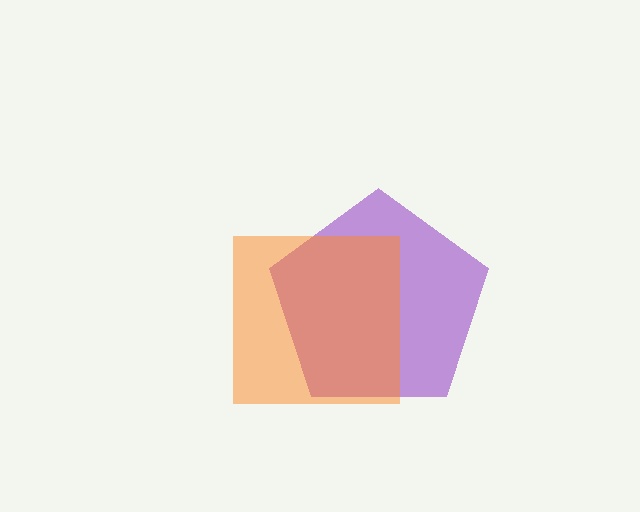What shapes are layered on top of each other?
The layered shapes are: a purple pentagon, an orange square.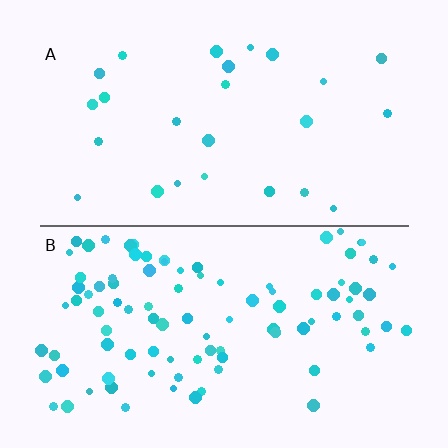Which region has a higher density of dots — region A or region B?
B (the bottom).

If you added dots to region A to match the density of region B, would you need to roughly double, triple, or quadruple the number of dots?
Approximately quadruple.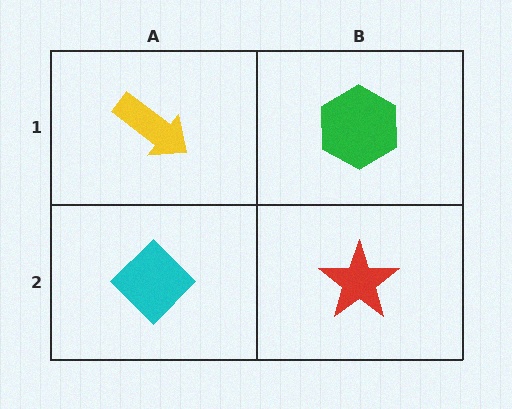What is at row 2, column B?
A red star.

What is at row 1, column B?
A green hexagon.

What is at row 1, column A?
A yellow arrow.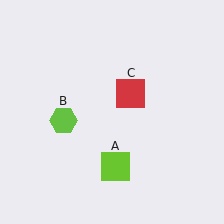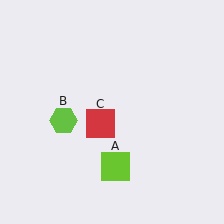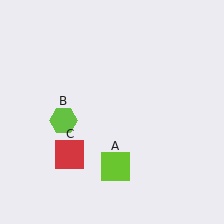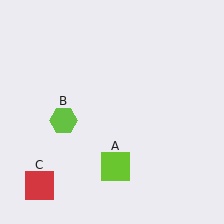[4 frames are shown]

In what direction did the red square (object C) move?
The red square (object C) moved down and to the left.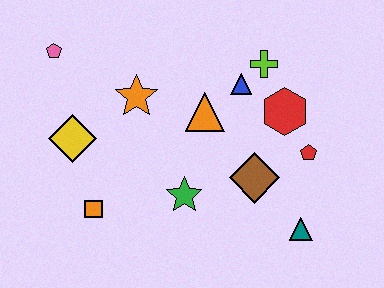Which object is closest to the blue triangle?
The lime cross is closest to the blue triangle.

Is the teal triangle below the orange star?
Yes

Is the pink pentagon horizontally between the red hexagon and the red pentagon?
No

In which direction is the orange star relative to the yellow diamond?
The orange star is to the right of the yellow diamond.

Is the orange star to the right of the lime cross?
No